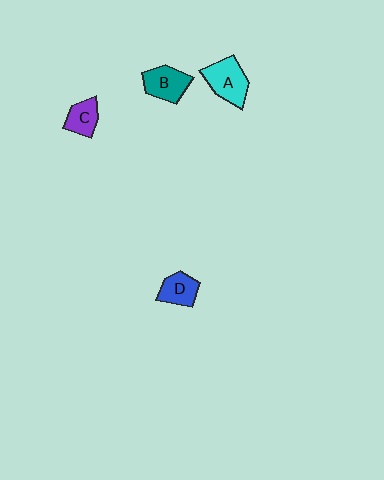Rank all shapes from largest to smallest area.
From largest to smallest: A (cyan), B (teal), D (blue), C (purple).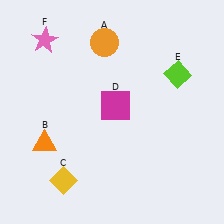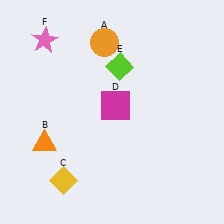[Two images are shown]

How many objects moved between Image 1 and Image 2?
1 object moved between the two images.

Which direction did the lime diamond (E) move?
The lime diamond (E) moved left.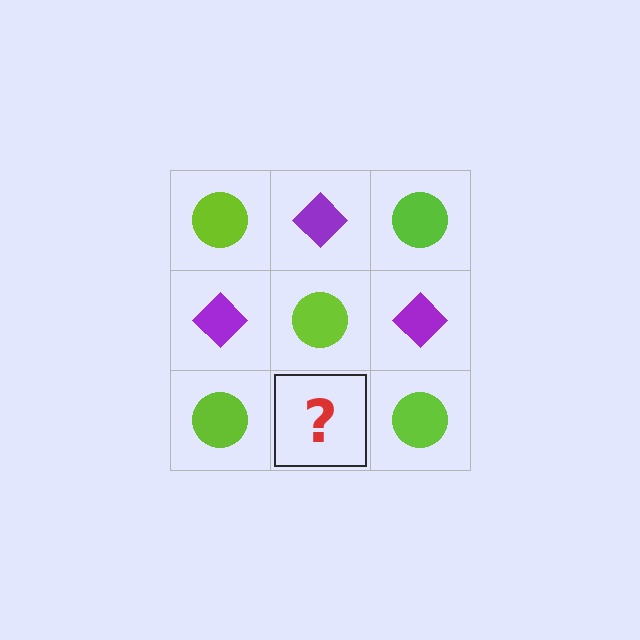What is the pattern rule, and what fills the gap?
The rule is that it alternates lime circle and purple diamond in a checkerboard pattern. The gap should be filled with a purple diamond.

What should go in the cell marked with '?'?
The missing cell should contain a purple diamond.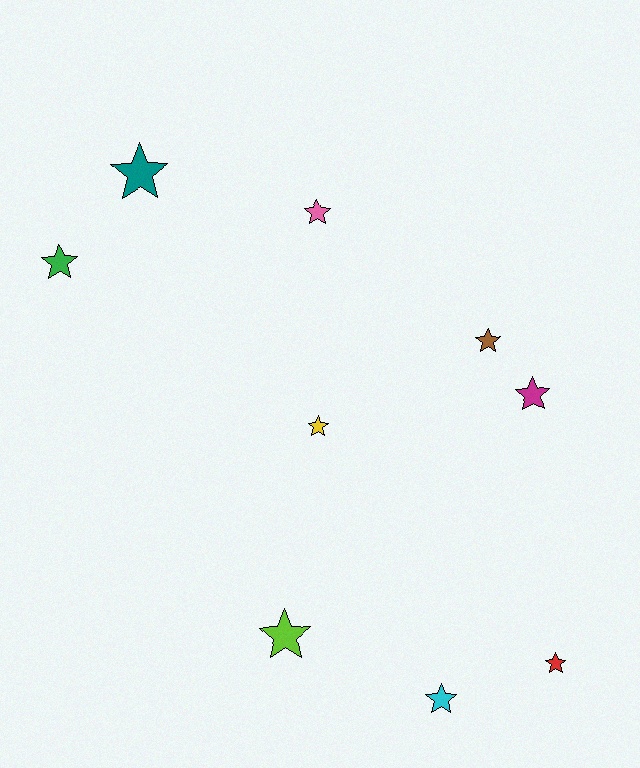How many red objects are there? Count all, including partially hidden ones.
There is 1 red object.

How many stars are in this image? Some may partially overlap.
There are 9 stars.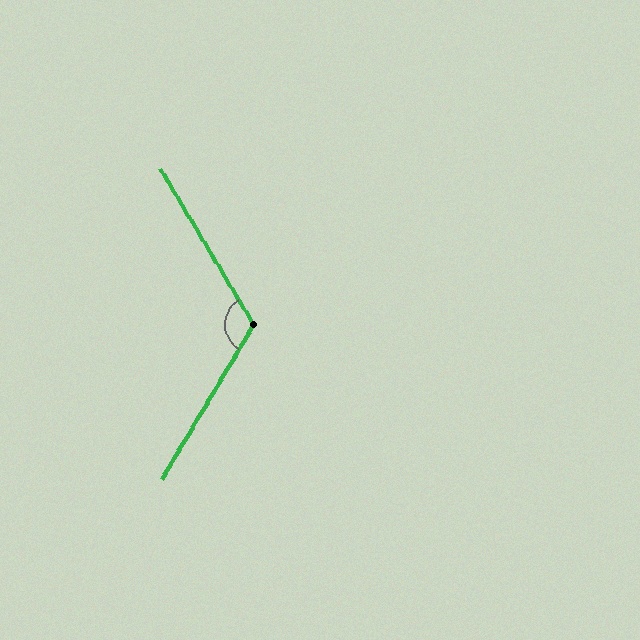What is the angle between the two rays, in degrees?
Approximately 119 degrees.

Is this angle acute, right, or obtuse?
It is obtuse.